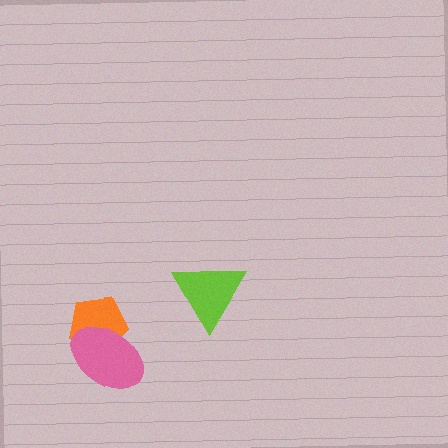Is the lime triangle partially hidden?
No, no other shape covers it.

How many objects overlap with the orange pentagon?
1 object overlaps with the orange pentagon.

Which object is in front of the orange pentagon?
The pink ellipse is in front of the orange pentagon.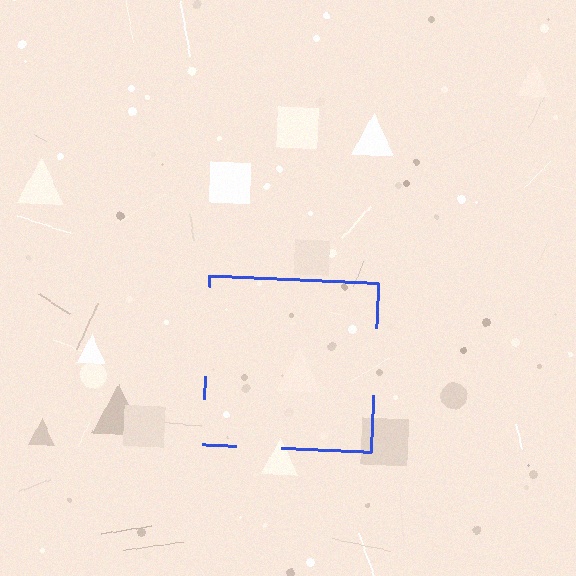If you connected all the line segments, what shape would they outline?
They would outline a square.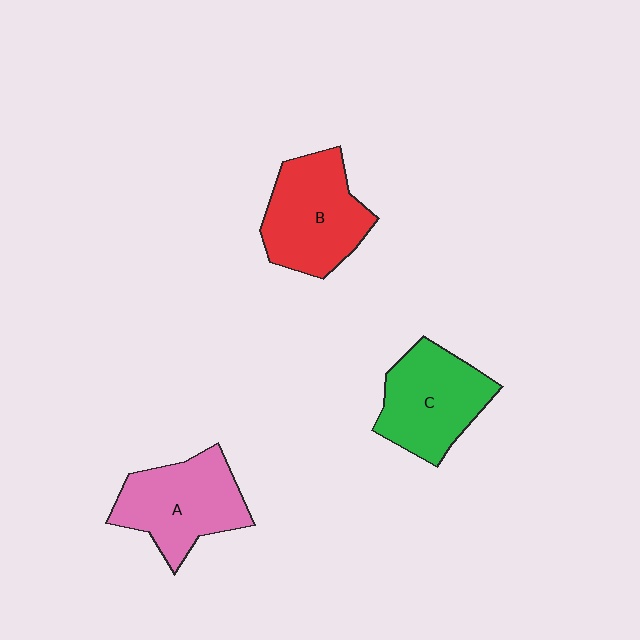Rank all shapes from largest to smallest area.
From largest to smallest: B (red), A (pink), C (green).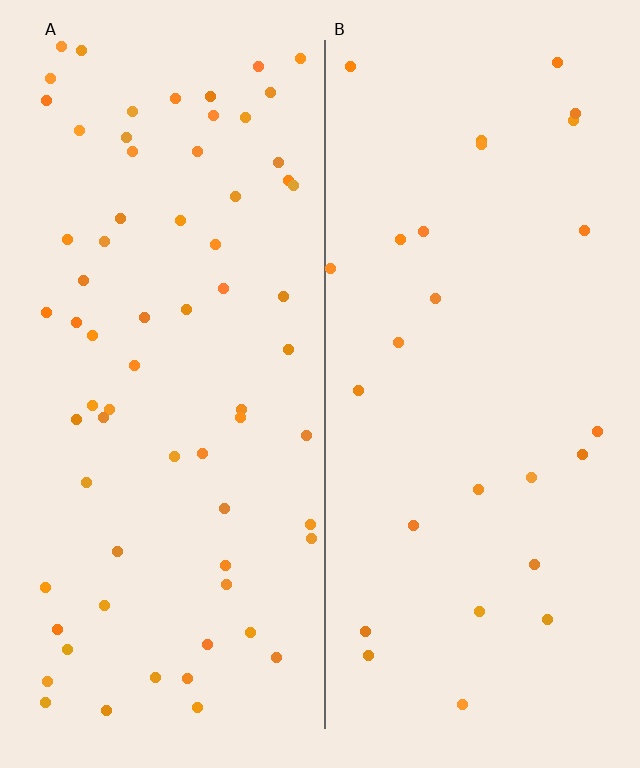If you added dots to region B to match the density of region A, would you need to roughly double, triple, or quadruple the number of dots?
Approximately triple.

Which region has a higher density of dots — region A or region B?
A (the left).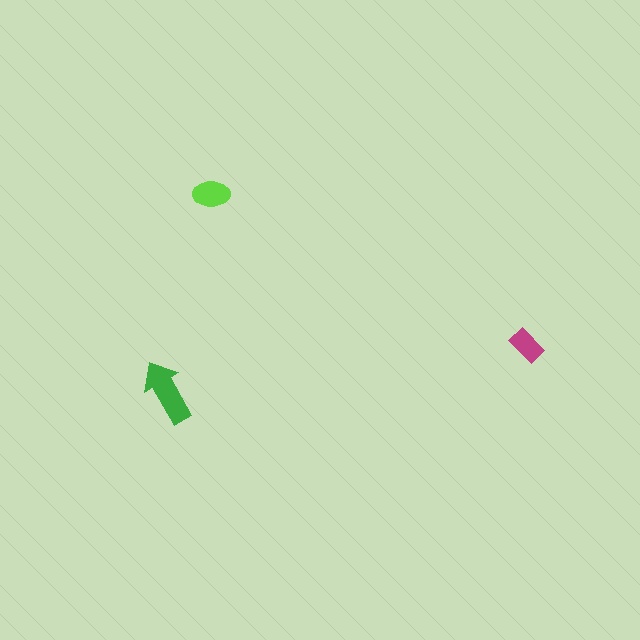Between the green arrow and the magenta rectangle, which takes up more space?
The green arrow.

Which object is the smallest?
The magenta rectangle.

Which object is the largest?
The green arrow.